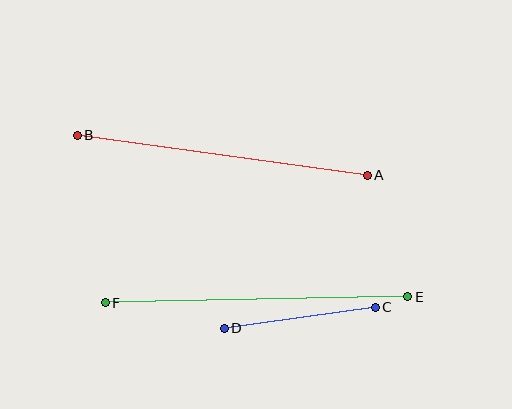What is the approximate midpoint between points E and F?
The midpoint is at approximately (257, 300) pixels.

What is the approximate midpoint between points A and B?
The midpoint is at approximately (222, 155) pixels.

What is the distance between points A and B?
The distance is approximately 293 pixels.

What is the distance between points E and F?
The distance is approximately 303 pixels.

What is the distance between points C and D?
The distance is approximately 153 pixels.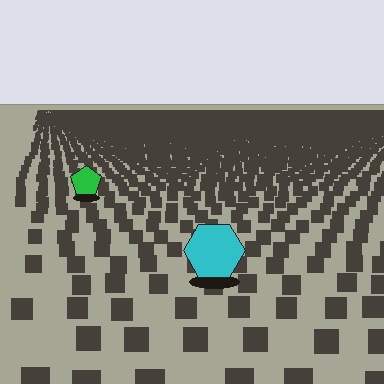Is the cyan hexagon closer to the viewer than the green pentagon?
Yes. The cyan hexagon is closer — you can tell from the texture gradient: the ground texture is coarser near it.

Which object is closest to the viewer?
The cyan hexagon is closest. The texture marks near it are larger and more spread out.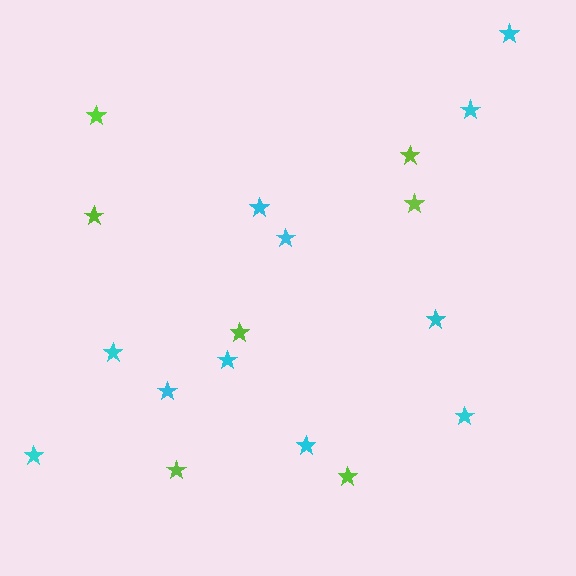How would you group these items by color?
There are 2 groups: one group of lime stars (7) and one group of cyan stars (11).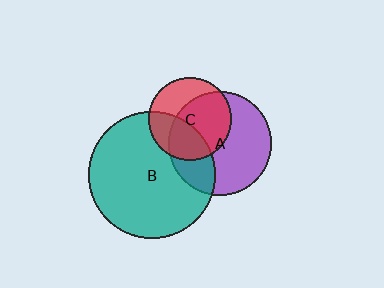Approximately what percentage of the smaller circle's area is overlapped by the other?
Approximately 35%.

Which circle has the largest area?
Circle B (teal).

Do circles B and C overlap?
Yes.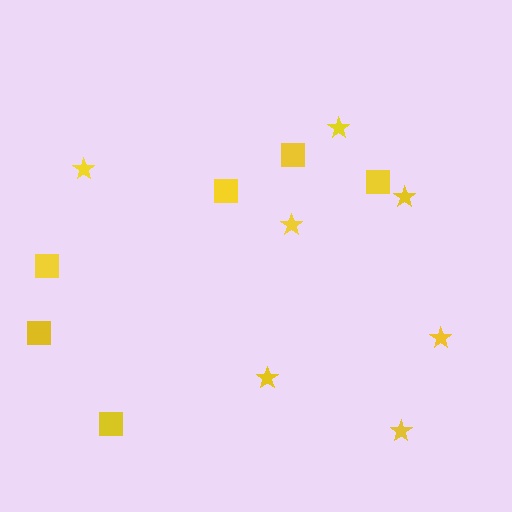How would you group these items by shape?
There are 2 groups: one group of stars (7) and one group of squares (6).